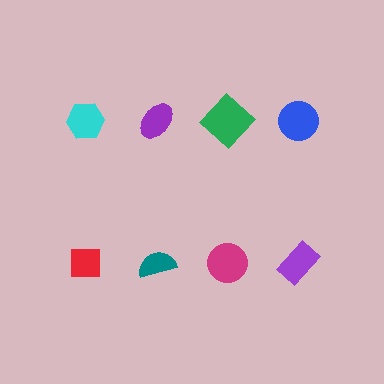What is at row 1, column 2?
A purple ellipse.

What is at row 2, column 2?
A teal semicircle.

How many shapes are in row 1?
4 shapes.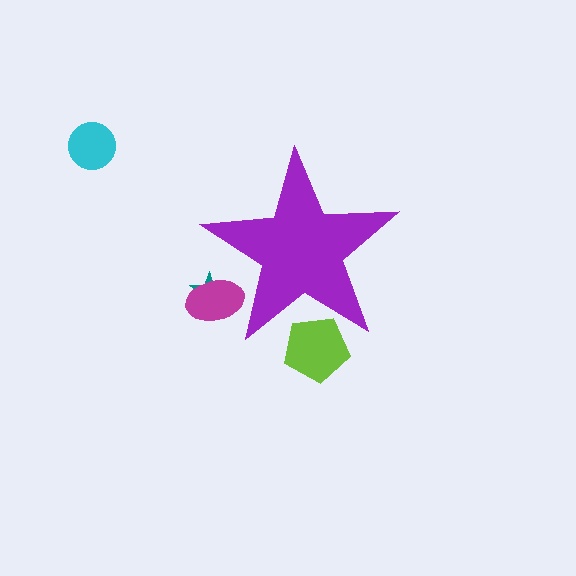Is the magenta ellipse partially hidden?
Yes, the magenta ellipse is partially hidden behind the purple star.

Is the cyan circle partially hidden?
No, the cyan circle is fully visible.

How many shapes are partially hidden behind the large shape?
3 shapes are partially hidden.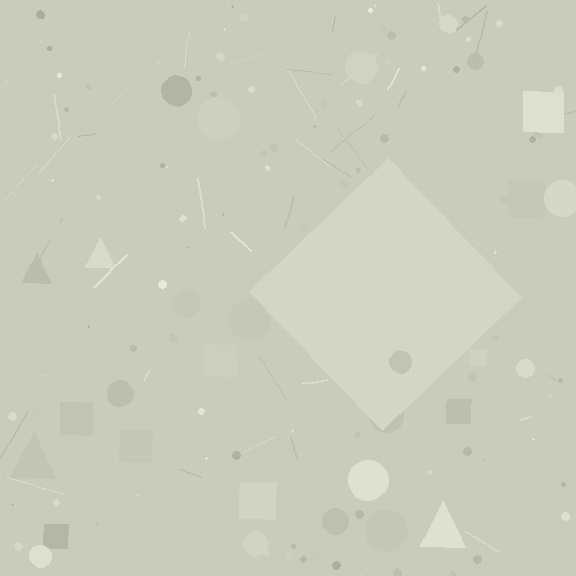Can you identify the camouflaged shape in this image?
The camouflaged shape is a diamond.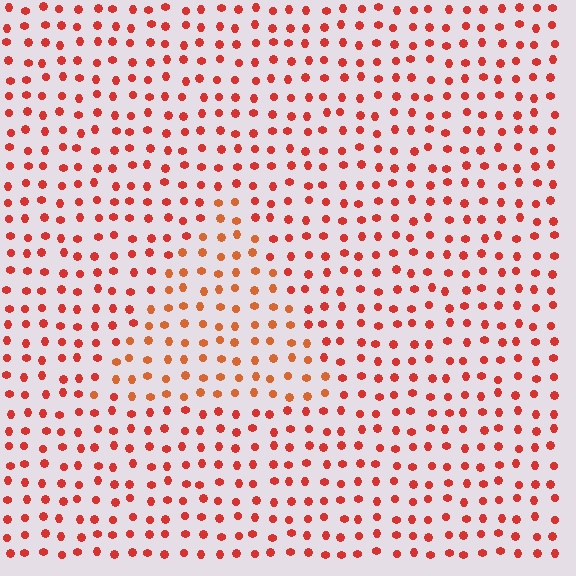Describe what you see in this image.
The image is filled with small red elements in a uniform arrangement. A triangle-shaped region is visible where the elements are tinted to a slightly different hue, forming a subtle color boundary.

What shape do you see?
I see a triangle.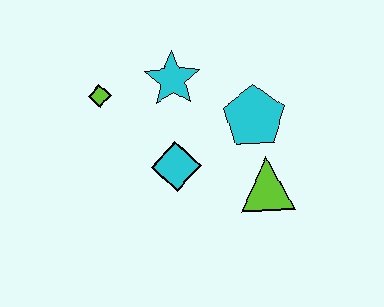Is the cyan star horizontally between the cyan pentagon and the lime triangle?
No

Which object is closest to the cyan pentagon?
The lime triangle is closest to the cyan pentagon.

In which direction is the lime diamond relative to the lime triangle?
The lime diamond is to the left of the lime triangle.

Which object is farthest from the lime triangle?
The lime diamond is farthest from the lime triangle.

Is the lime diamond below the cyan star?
Yes